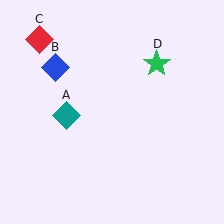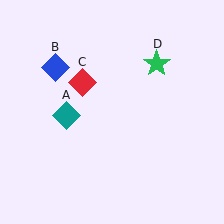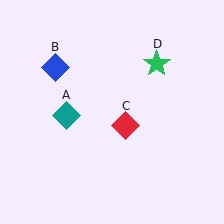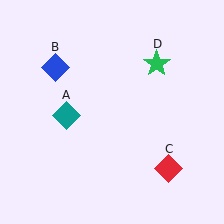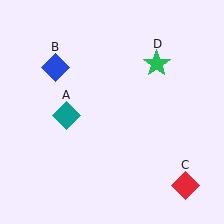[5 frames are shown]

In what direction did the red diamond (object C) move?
The red diamond (object C) moved down and to the right.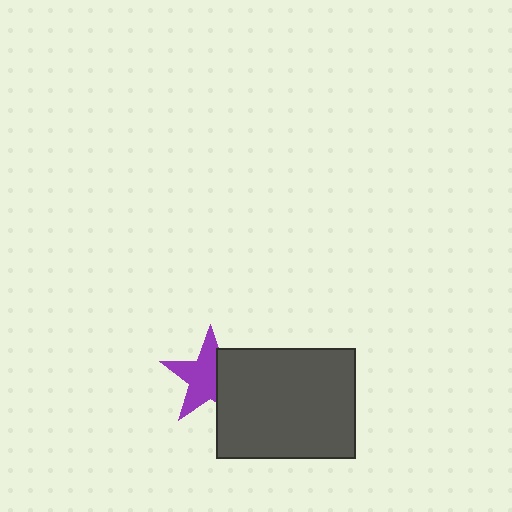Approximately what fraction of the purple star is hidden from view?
Roughly 38% of the purple star is hidden behind the dark gray rectangle.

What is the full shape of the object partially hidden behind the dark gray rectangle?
The partially hidden object is a purple star.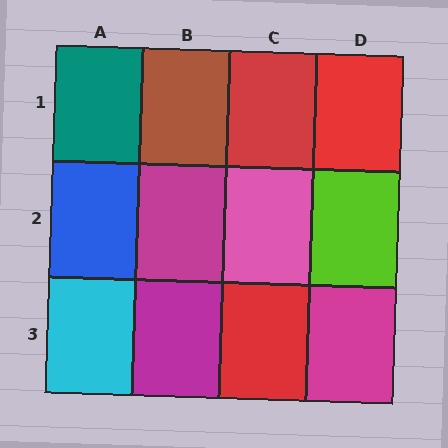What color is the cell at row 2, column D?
Lime.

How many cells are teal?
1 cell is teal.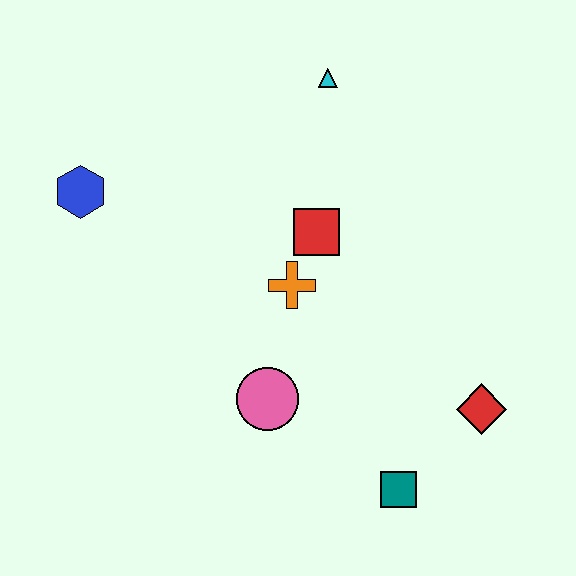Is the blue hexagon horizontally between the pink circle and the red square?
No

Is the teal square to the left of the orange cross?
No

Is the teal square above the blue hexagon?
No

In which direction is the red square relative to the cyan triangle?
The red square is below the cyan triangle.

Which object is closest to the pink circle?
The orange cross is closest to the pink circle.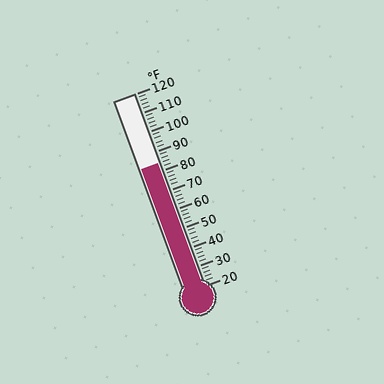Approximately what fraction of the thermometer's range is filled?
The thermometer is filled to approximately 65% of its range.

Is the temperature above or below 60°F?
The temperature is above 60°F.